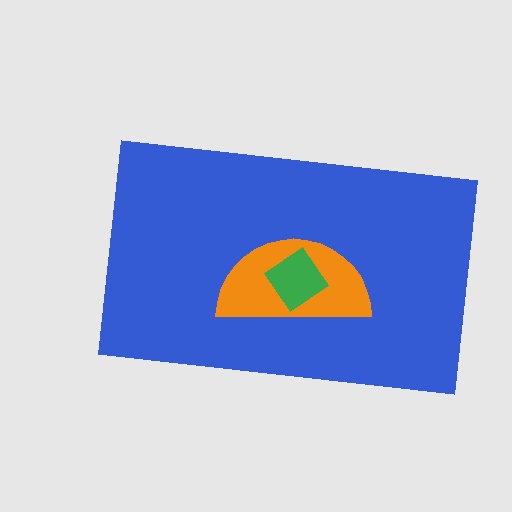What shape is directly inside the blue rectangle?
The orange semicircle.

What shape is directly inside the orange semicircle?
The green diamond.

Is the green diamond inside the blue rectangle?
Yes.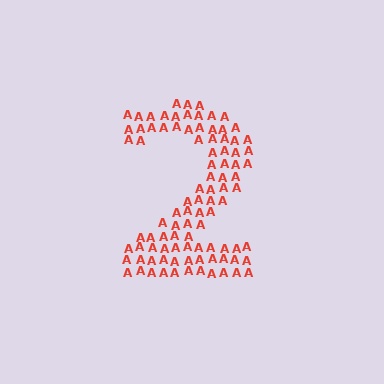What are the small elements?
The small elements are letter A's.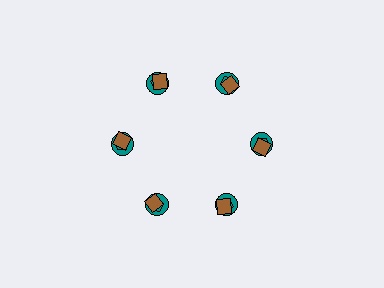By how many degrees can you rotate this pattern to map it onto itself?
The pattern maps onto itself every 60 degrees of rotation.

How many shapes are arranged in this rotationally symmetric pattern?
There are 18 shapes, arranged in 6 groups of 3.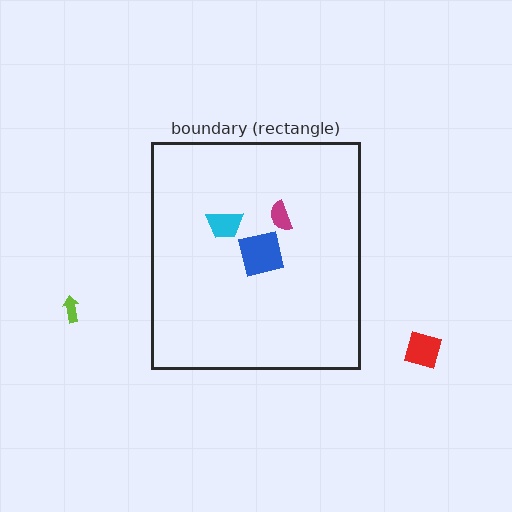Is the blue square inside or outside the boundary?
Inside.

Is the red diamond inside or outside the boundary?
Outside.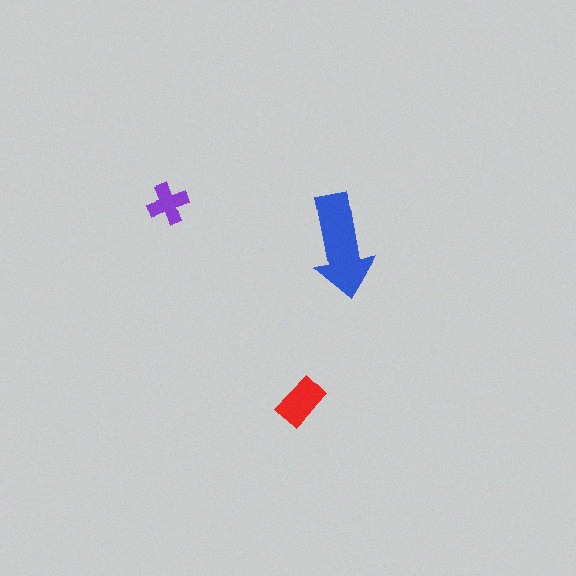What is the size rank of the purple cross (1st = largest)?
3rd.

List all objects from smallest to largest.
The purple cross, the red rectangle, the blue arrow.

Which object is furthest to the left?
The purple cross is leftmost.